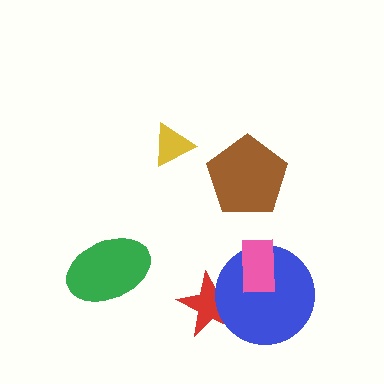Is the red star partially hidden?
Yes, it is partially covered by another shape.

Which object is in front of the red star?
The blue circle is in front of the red star.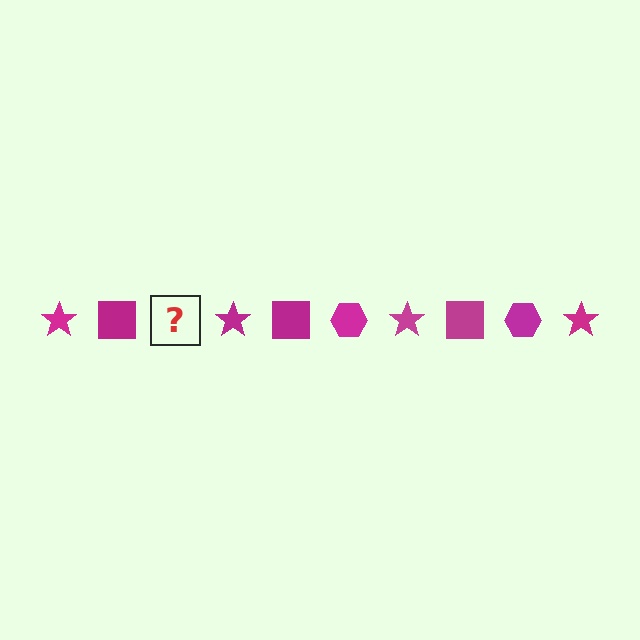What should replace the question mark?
The question mark should be replaced with a magenta hexagon.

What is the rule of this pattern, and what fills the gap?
The rule is that the pattern cycles through star, square, hexagon shapes in magenta. The gap should be filled with a magenta hexagon.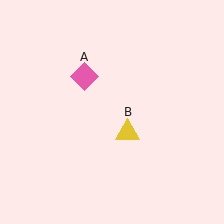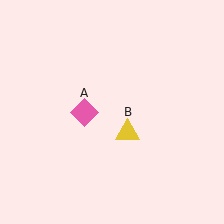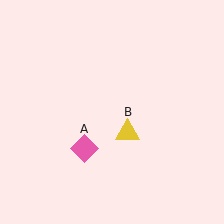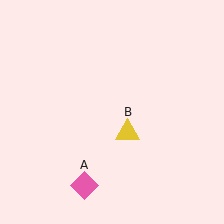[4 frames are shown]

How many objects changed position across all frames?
1 object changed position: pink diamond (object A).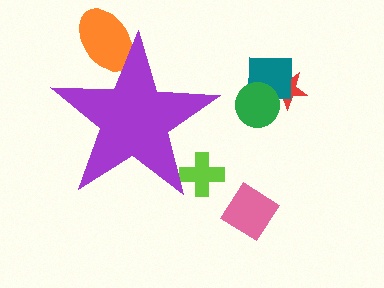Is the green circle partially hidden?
No, the green circle is fully visible.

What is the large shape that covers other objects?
A purple star.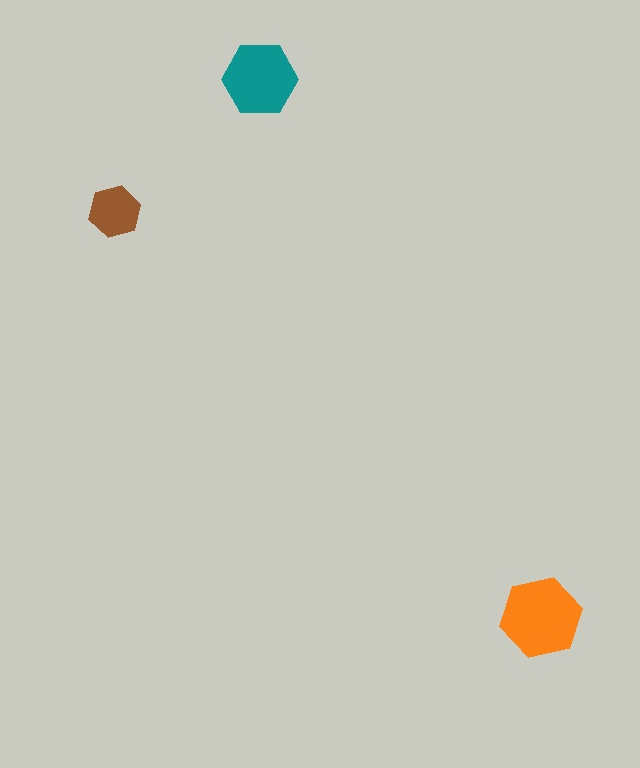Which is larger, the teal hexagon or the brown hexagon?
The teal one.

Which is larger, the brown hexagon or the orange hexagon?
The orange one.